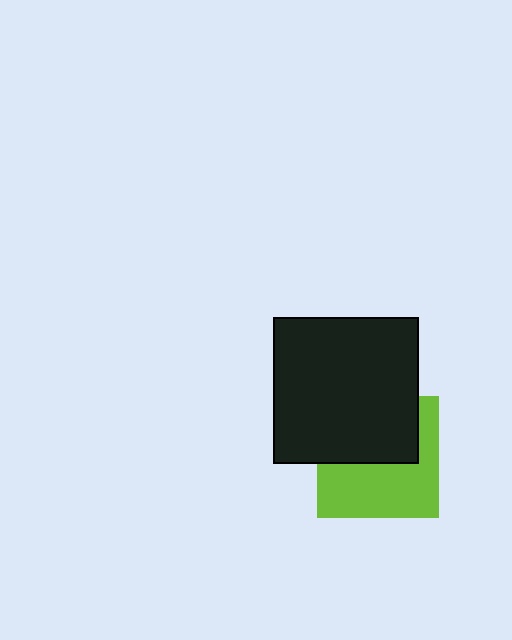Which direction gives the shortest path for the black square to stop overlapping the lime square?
Moving up gives the shortest separation.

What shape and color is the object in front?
The object in front is a black square.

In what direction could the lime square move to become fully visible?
The lime square could move down. That would shift it out from behind the black square entirely.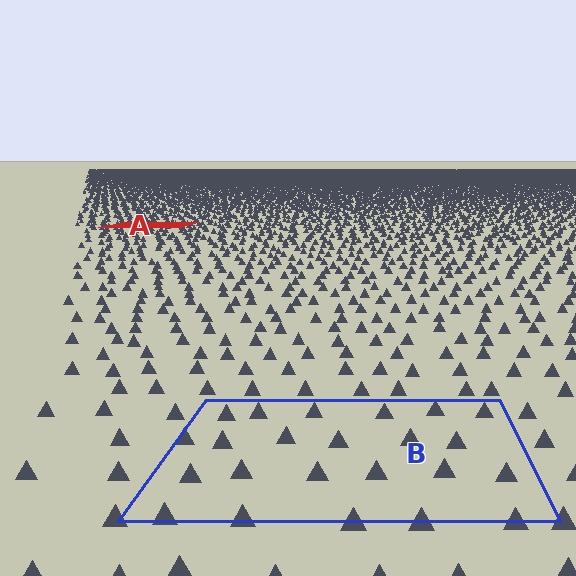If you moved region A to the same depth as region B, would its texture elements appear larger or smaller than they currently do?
They would appear larger. At a closer depth, the same texture elements are projected at a bigger on-screen size.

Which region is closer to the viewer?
Region B is closer. The texture elements there are larger and more spread out.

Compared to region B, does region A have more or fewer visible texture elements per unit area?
Region A has more texture elements per unit area — they are packed more densely because it is farther away.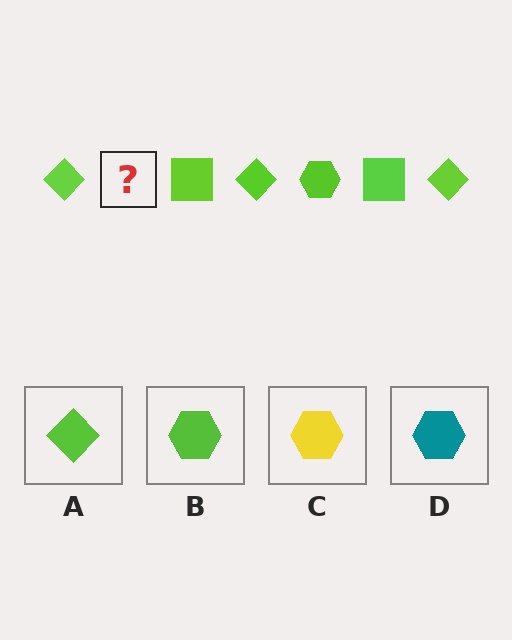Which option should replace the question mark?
Option B.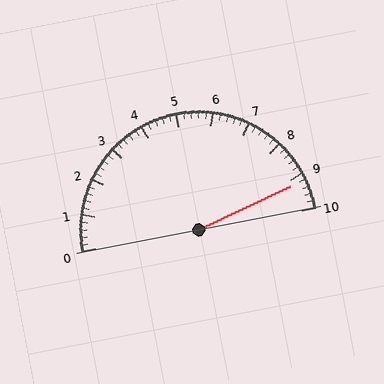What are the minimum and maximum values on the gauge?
The gauge ranges from 0 to 10.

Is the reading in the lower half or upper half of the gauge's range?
The reading is in the upper half of the range (0 to 10).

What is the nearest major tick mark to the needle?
The nearest major tick mark is 9.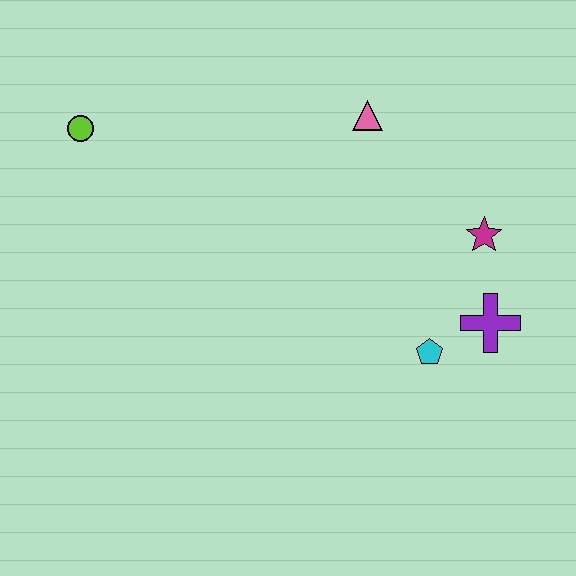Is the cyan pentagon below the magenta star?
Yes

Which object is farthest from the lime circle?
The purple cross is farthest from the lime circle.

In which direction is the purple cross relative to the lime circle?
The purple cross is to the right of the lime circle.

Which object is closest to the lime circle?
The pink triangle is closest to the lime circle.